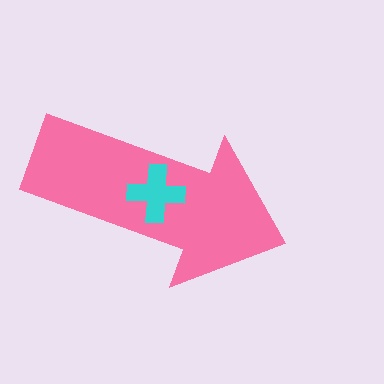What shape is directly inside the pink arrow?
The cyan cross.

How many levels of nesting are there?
2.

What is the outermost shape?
The pink arrow.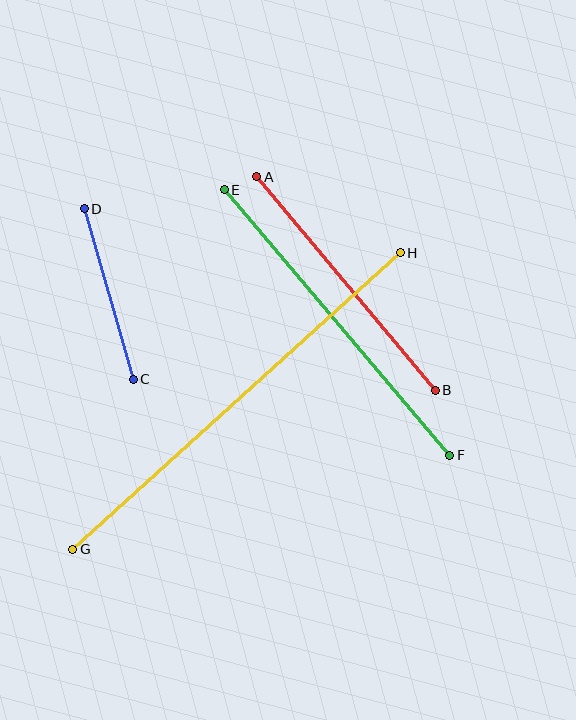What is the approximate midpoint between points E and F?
The midpoint is at approximately (337, 322) pixels.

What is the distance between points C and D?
The distance is approximately 177 pixels.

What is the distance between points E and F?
The distance is approximately 348 pixels.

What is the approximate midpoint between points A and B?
The midpoint is at approximately (346, 284) pixels.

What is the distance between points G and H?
The distance is approximately 442 pixels.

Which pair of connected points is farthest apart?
Points G and H are farthest apart.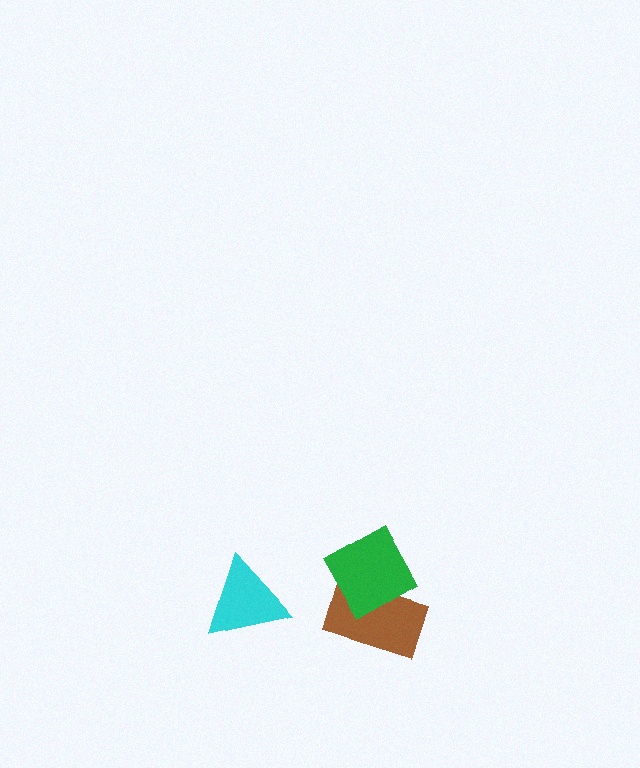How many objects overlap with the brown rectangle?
1 object overlaps with the brown rectangle.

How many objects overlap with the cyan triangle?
0 objects overlap with the cyan triangle.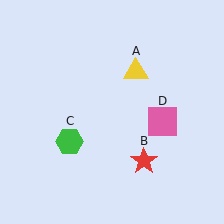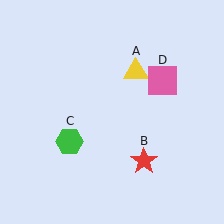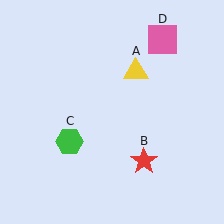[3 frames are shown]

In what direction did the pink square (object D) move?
The pink square (object D) moved up.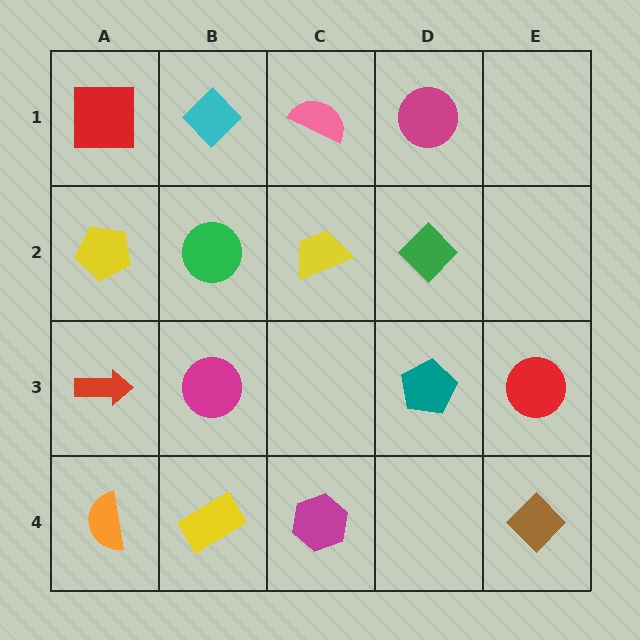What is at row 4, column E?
A brown diamond.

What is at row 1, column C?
A pink semicircle.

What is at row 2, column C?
A yellow trapezoid.